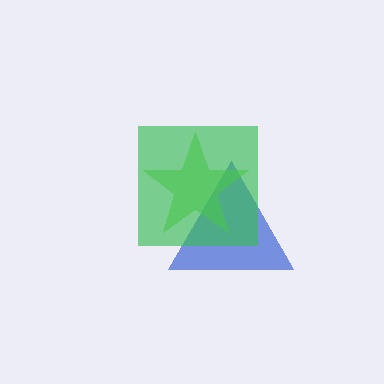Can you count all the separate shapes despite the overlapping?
Yes, there are 3 separate shapes.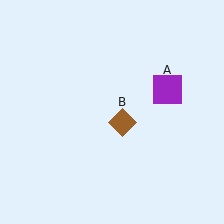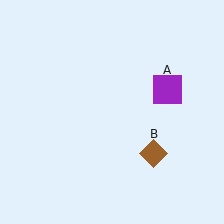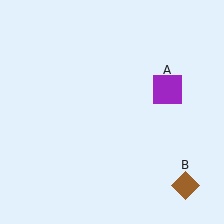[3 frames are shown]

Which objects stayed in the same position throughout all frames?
Purple square (object A) remained stationary.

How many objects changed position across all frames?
1 object changed position: brown diamond (object B).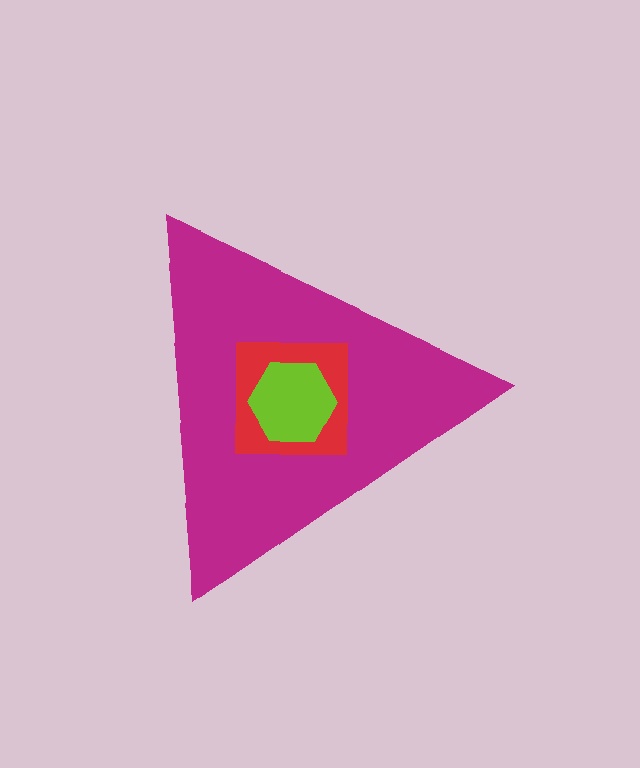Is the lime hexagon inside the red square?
Yes.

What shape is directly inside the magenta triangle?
The red square.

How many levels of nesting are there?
3.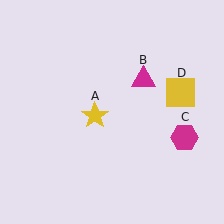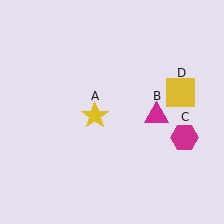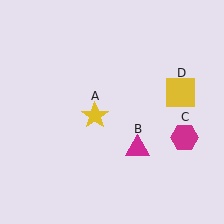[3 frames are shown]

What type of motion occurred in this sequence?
The magenta triangle (object B) rotated clockwise around the center of the scene.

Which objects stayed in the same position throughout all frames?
Yellow star (object A) and magenta hexagon (object C) and yellow square (object D) remained stationary.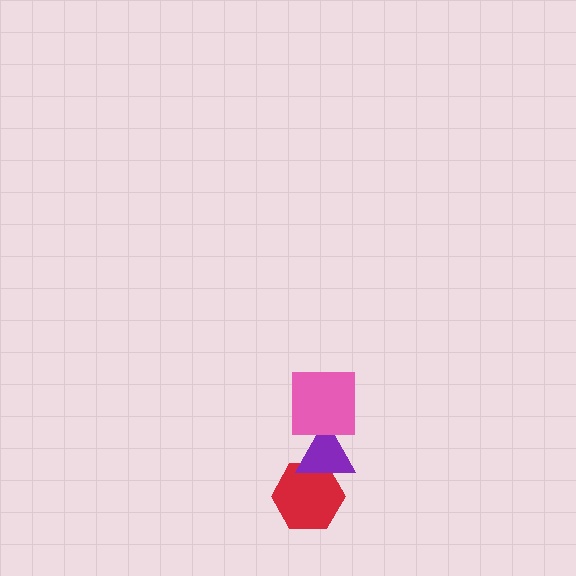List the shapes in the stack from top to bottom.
From top to bottom: the pink square, the purple triangle, the red hexagon.